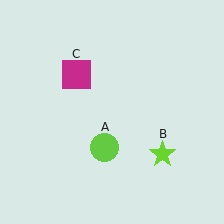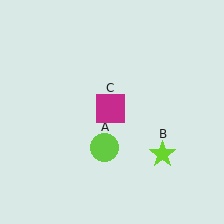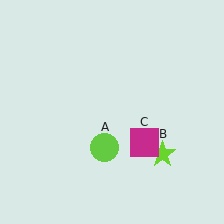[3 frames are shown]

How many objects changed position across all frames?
1 object changed position: magenta square (object C).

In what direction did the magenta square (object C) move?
The magenta square (object C) moved down and to the right.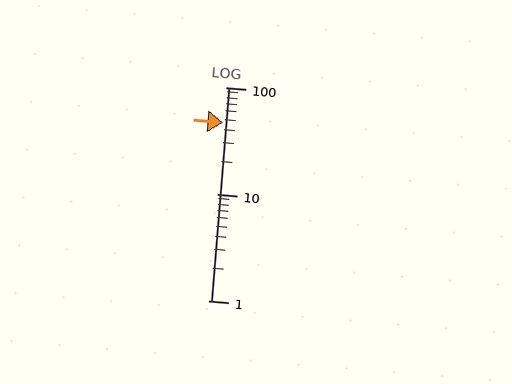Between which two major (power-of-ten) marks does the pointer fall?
The pointer is between 10 and 100.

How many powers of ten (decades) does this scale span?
The scale spans 2 decades, from 1 to 100.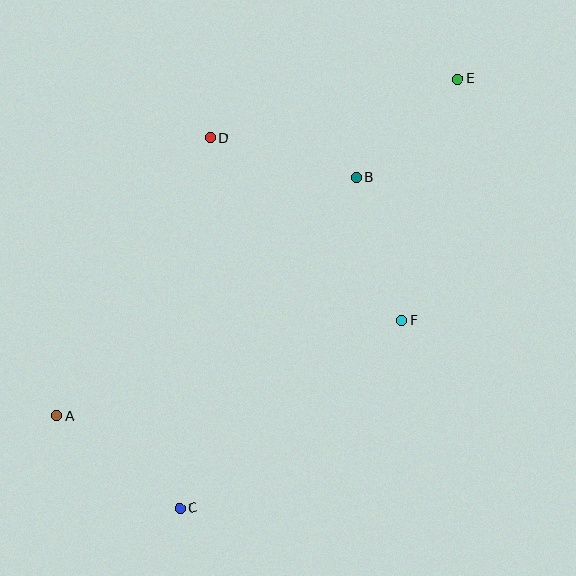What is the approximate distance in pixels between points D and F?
The distance between D and F is approximately 264 pixels.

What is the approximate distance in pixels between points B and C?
The distance between B and C is approximately 374 pixels.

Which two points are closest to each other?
Points B and E are closest to each other.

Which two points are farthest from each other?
Points A and E are farthest from each other.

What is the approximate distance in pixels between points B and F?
The distance between B and F is approximately 150 pixels.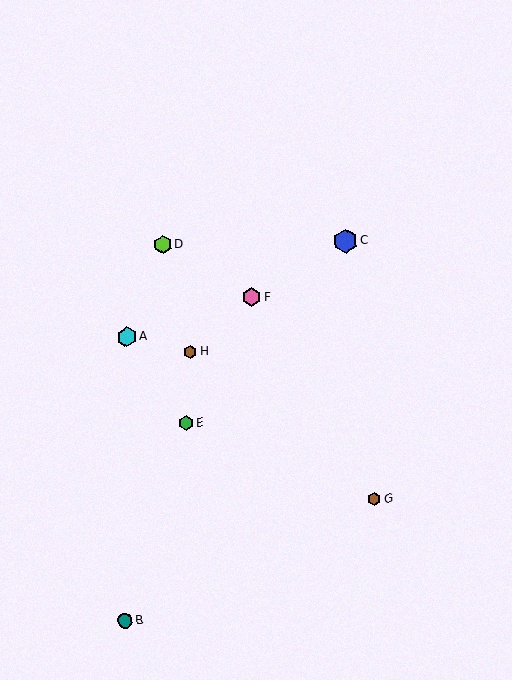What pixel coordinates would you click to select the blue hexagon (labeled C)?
Click at (346, 241) to select the blue hexagon C.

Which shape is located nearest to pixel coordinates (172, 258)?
The lime hexagon (labeled D) at (163, 245) is nearest to that location.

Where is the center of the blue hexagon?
The center of the blue hexagon is at (346, 241).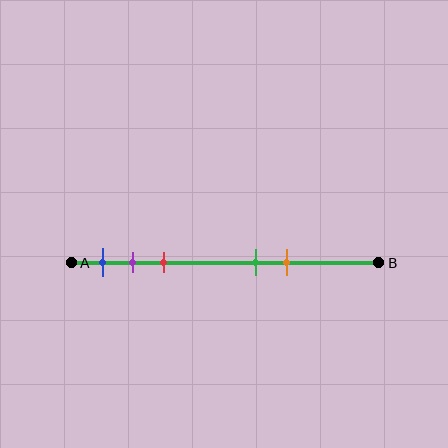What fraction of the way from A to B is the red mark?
The red mark is approximately 30% (0.3) of the way from A to B.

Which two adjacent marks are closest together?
The purple and red marks are the closest adjacent pair.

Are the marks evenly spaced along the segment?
No, the marks are not evenly spaced.